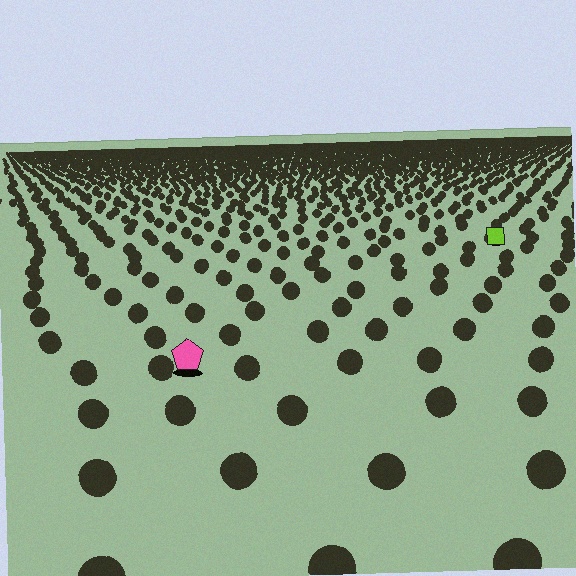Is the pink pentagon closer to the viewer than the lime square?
Yes. The pink pentagon is closer — you can tell from the texture gradient: the ground texture is coarser near it.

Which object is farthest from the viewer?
The lime square is farthest from the viewer. It appears smaller and the ground texture around it is denser.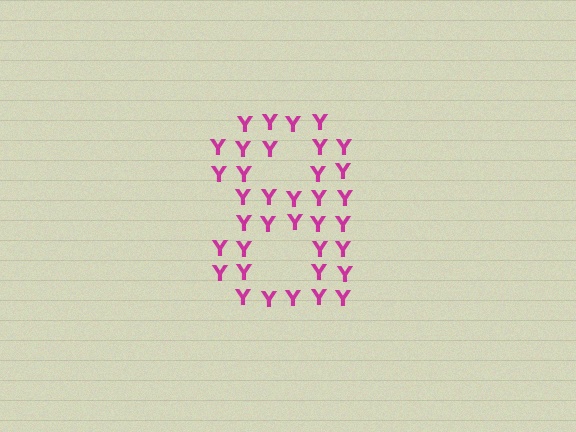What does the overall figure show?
The overall figure shows the digit 8.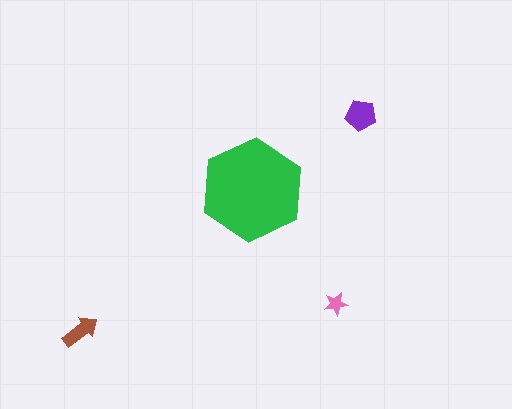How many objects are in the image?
There are 4 objects in the image.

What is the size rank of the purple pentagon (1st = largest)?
2nd.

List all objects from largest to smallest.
The green hexagon, the purple pentagon, the brown arrow, the pink star.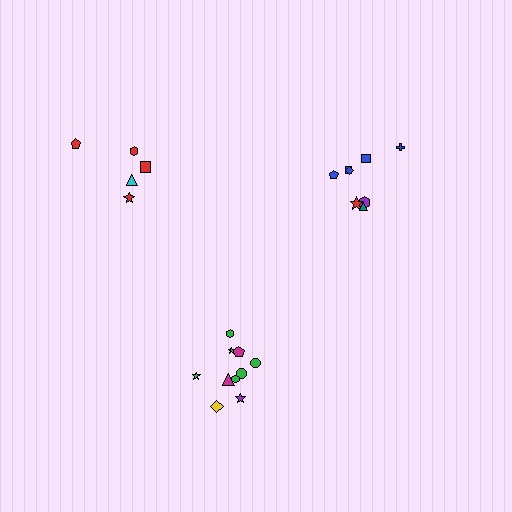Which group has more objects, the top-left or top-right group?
The top-right group.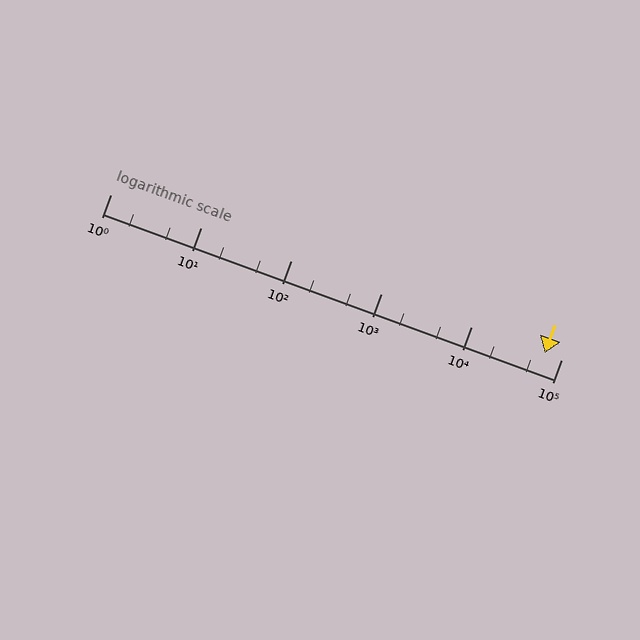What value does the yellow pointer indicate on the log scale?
The pointer indicates approximately 65000.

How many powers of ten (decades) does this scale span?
The scale spans 5 decades, from 1 to 100000.